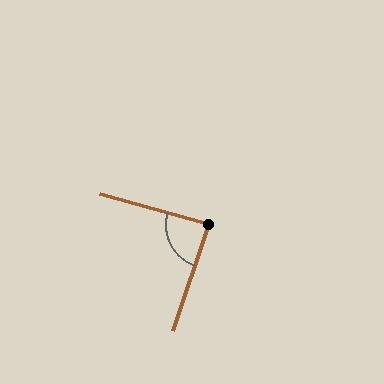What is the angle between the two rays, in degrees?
Approximately 87 degrees.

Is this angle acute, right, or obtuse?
It is approximately a right angle.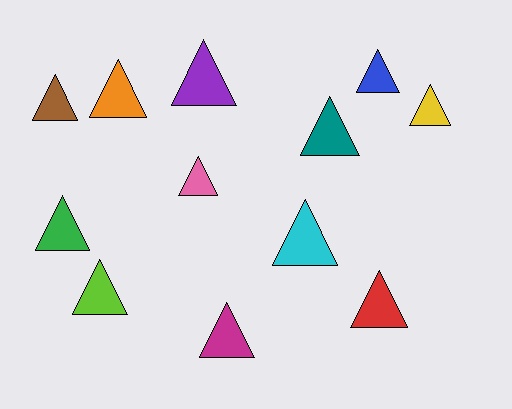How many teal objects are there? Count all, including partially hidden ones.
There is 1 teal object.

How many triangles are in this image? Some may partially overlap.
There are 12 triangles.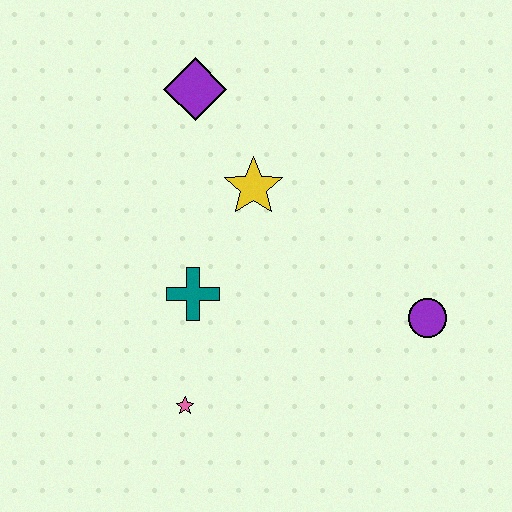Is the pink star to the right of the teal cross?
No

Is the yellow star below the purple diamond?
Yes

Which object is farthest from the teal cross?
The purple circle is farthest from the teal cross.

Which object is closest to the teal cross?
The pink star is closest to the teal cross.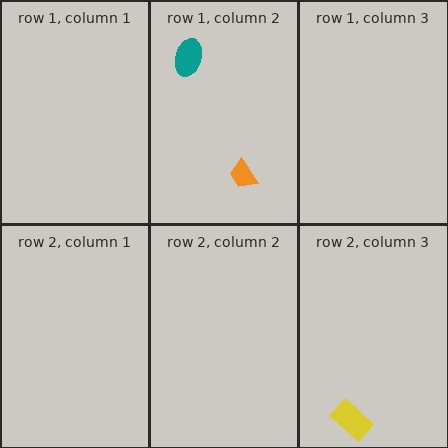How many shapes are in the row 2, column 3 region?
1.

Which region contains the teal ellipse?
The row 1, column 2 region.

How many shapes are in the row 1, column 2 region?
2.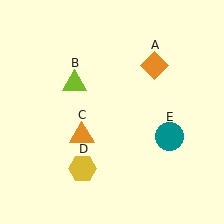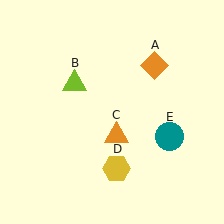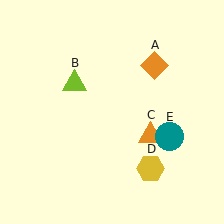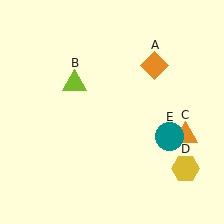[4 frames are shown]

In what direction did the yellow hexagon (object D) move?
The yellow hexagon (object D) moved right.